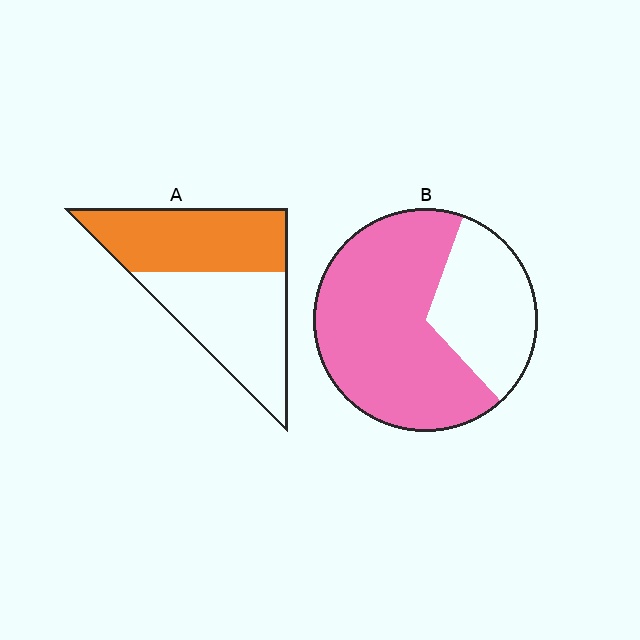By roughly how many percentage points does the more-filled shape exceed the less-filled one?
By roughly 20 percentage points (B over A).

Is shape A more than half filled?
Roughly half.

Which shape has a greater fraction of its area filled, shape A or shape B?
Shape B.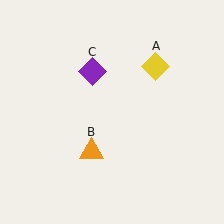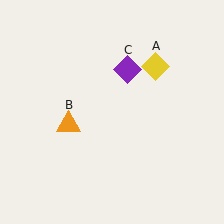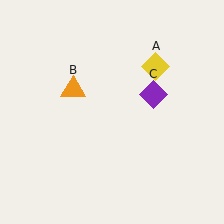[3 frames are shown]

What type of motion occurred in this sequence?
The orange triangle (object B), purple diamond (object C) rotated clockwise around the center of the scene.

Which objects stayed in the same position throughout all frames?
Yellow diamond (object A) remained stationary.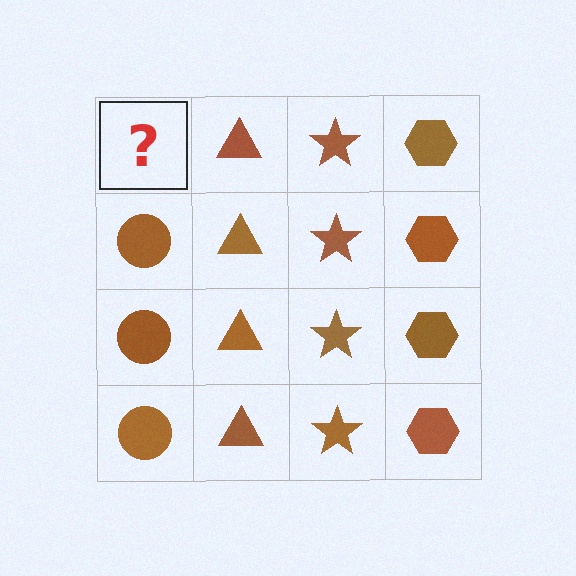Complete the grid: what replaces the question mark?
The question mark should be replaced with a brown circle.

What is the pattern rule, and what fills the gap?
The rule is that each column has a consistent shape. The gap should be filled with a brown circle.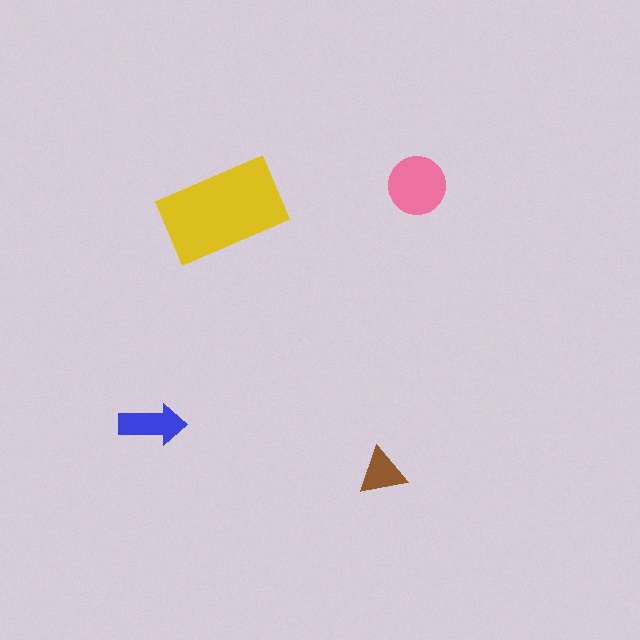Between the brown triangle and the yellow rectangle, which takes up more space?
The yellow rectangle.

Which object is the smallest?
The brown triangle.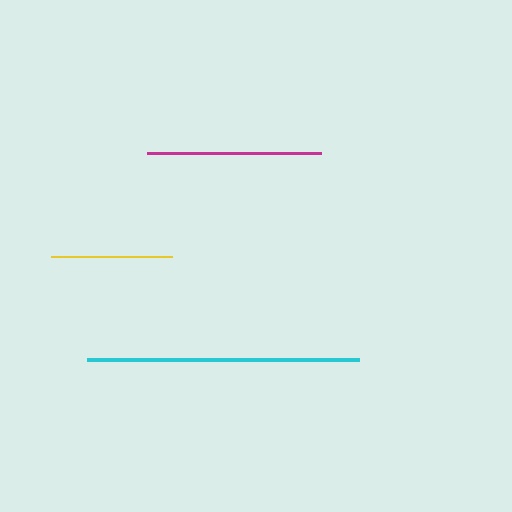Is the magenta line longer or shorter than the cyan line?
The cyan line is longer than the magenta line.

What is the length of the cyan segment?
The cyan segment is approximately 272 pixels long.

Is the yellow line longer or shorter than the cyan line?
The cyan line is longer than the yellow line.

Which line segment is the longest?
The cyan line is the longest at approximately 272 pixels.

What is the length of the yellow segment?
The yellow segment is approximately 120 pixels long.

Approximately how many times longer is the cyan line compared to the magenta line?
The cyan line is approximately 1.6 times the length of the magenta line.